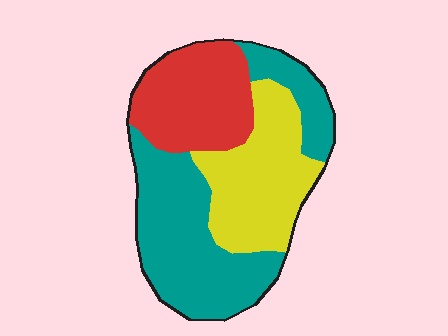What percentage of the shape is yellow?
Yellow takes up between a sixth and a third of the shape.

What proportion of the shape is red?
Red takes up about one quarter (1/4) of the shape.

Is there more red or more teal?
Teal.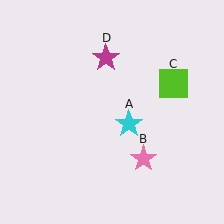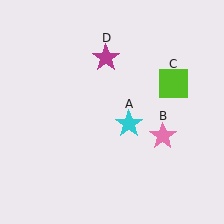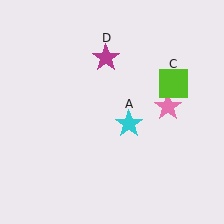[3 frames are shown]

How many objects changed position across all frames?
1 object changed position: pink star (object B).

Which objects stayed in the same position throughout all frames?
Cyan star (object A) and lime square (object C) and magenta star (object D) remained stationary.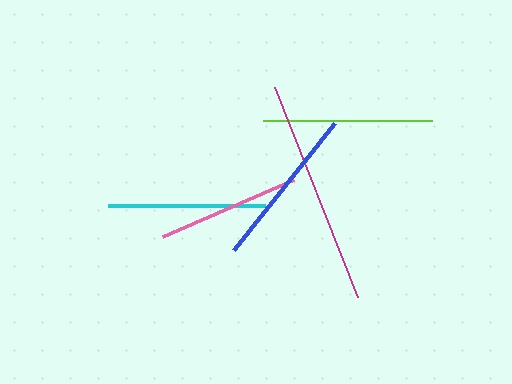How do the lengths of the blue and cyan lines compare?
The blue and cyan lines are approximately the same length.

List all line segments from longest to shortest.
From longest to shortest: magenta, lime, blue, cyan, pink.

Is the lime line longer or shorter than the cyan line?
The lime line is longer than the cyan line.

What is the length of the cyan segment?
The cyan segment is approximately 157 pixels long.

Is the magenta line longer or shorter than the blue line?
The magenta line is longer than the blue line.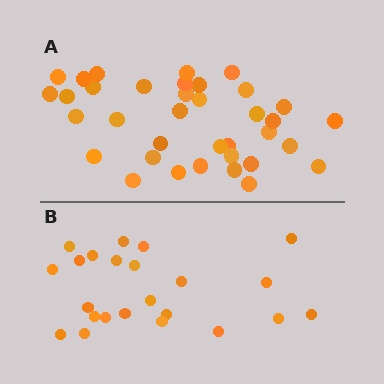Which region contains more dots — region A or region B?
Region A (the top region) has more dots.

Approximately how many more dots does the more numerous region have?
Region A has approximately 15 more dots than region B.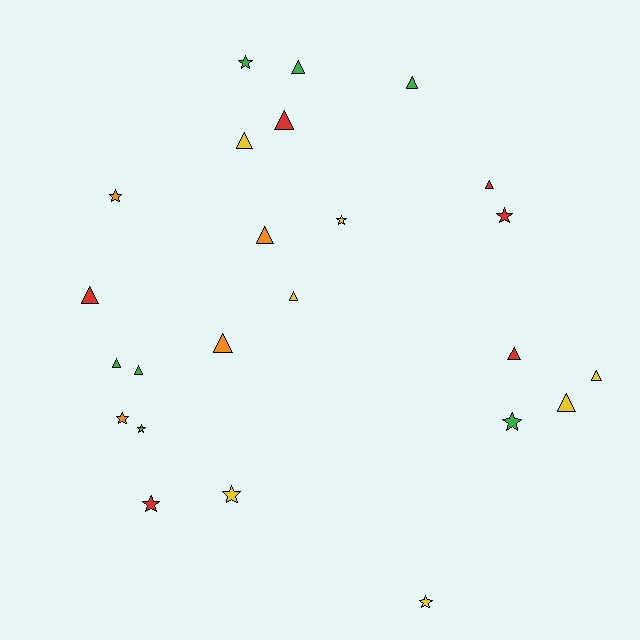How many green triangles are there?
There are 4 green triangles.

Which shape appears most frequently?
Triangle, with 14 objects.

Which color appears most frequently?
Yellow, with 7 objects.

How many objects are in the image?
There are 24 objects.